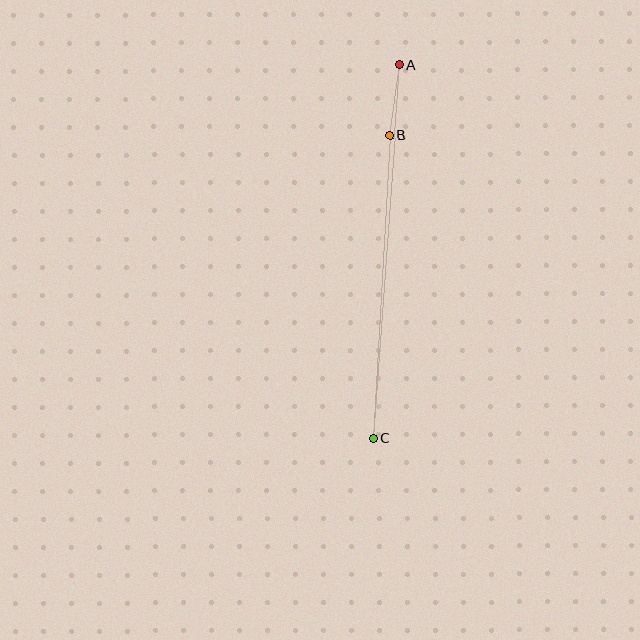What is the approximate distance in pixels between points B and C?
The distance between B and C is approximately 303 pixels.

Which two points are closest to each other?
Points A and B are closest to each other.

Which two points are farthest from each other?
Points A and C are farthest from each other.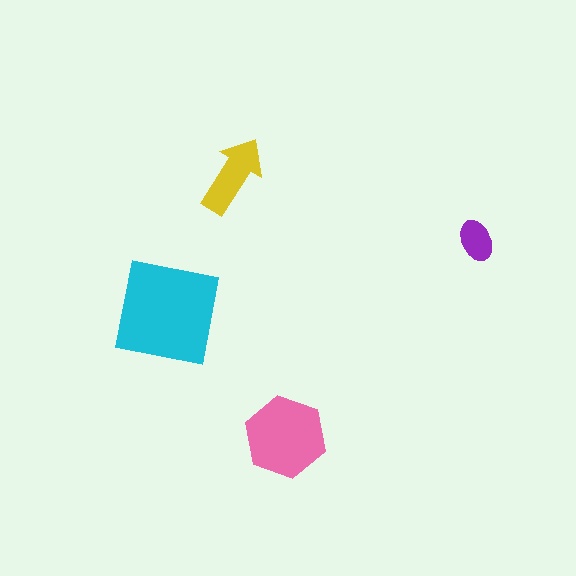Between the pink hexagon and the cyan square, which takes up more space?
The cyan square.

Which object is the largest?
The cyan square.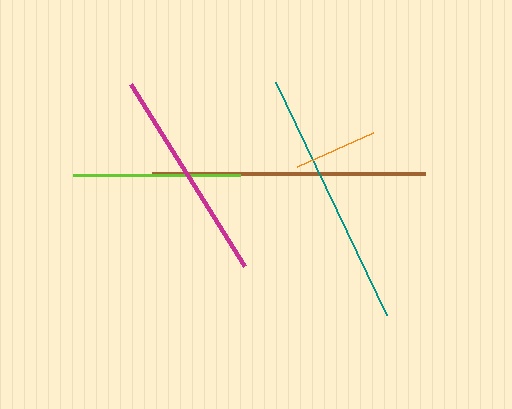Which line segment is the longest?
The brown line is the longest at approximately 273 pixels.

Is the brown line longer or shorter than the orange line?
The brown line is longer than the orange line.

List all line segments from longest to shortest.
From longest to shortest: brown, teal, magenta, lime, orange.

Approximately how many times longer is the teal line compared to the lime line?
The teal line is approximately 1.5 times the length of the lime line.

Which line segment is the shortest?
The orange line is the shortest at approximately 83 pixels.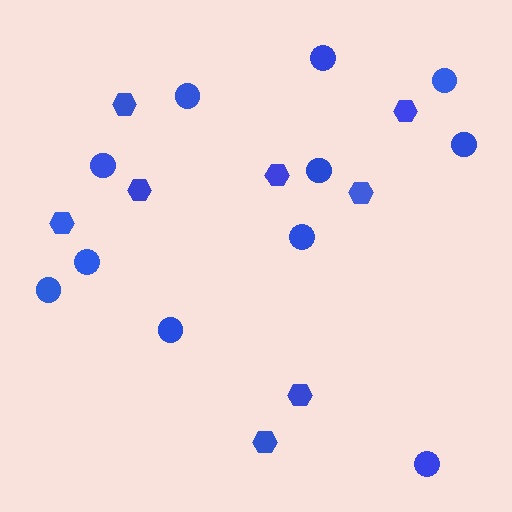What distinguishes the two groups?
There are 2 groups: one group of circles (11) and one group of hexagons (8).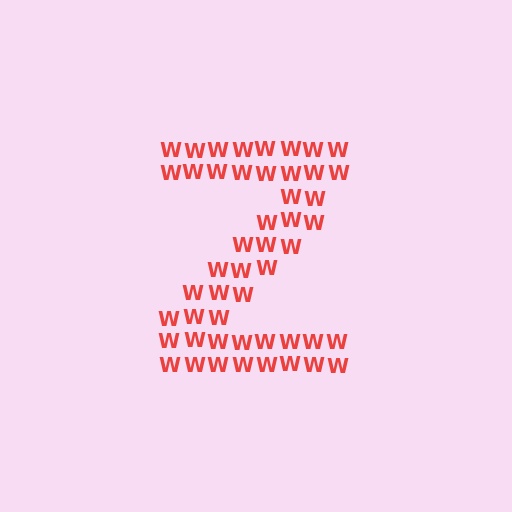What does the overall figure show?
The overall figure shows the letter Z.